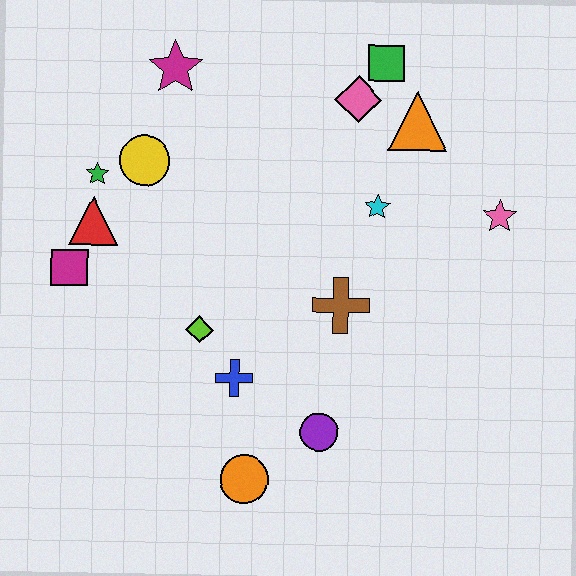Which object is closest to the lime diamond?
The blue cross is closest to the lime diamond.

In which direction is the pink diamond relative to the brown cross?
The pink diamond is above the brown cross.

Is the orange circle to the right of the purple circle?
No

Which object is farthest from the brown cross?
The magenta star is farthest from the brown cross.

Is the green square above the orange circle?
Yes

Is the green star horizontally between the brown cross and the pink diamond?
No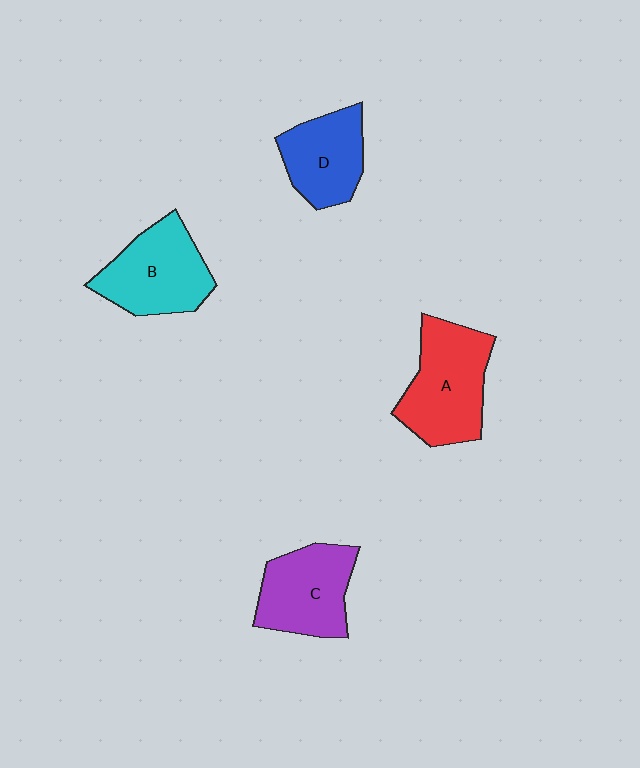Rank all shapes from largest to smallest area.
From largest to smallest: A (red), B (cyan), C (purple), D (blue).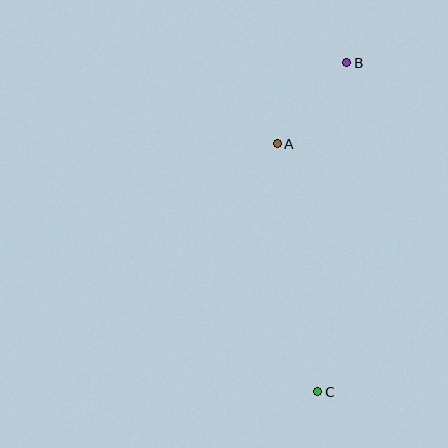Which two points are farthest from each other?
Points B and C are farthest from each other.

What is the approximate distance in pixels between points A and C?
The distance between A and C is approximately 252 pixels.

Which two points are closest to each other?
Points A and B are closest to each other.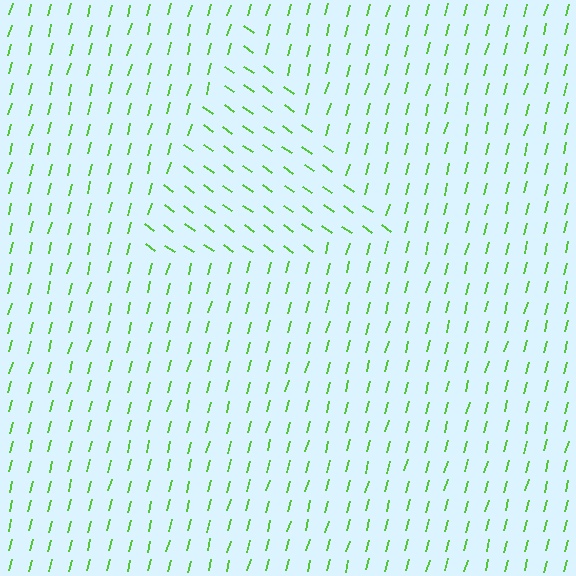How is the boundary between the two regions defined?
The boundary is defined purely by a change in line orientation (approximately 70 degrees difference). All lines are the same color and thickness.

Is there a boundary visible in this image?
Yes, there is a texture boundary formed by a change in line orientation.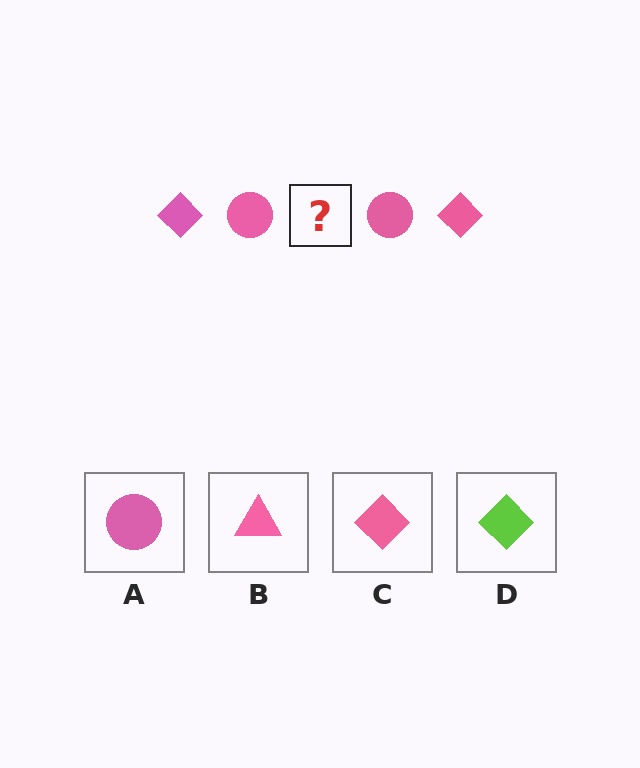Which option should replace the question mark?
Option C.